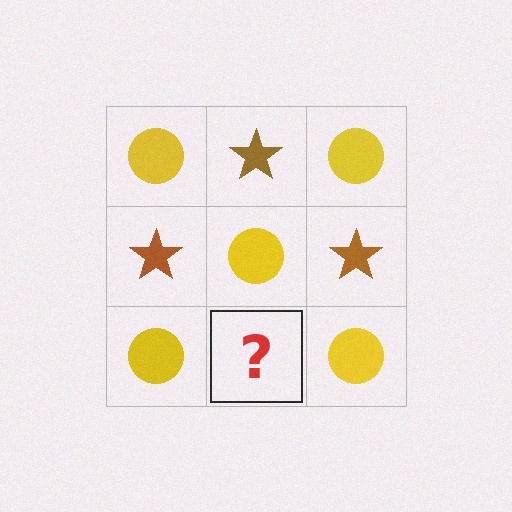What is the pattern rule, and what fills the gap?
The rule is that it alternates yellow circle and brown star in a checkerboard pattern. The gap should be filled with a brown star.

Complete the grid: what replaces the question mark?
The question mark should be replaced with a brown star.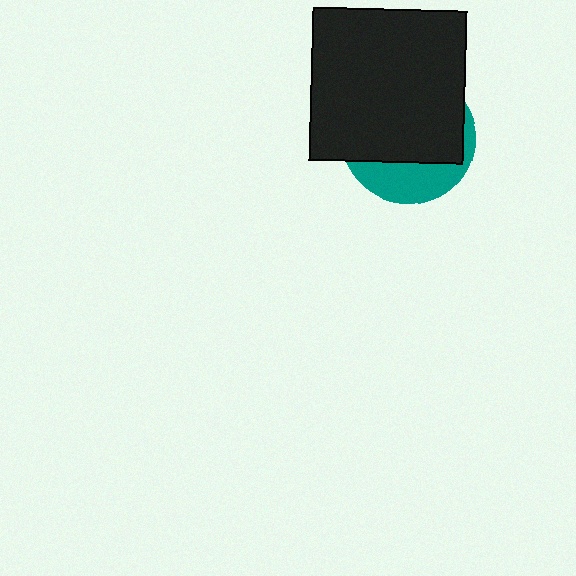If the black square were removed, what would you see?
You would see the complete teal circle.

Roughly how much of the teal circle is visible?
A small part of it is visible (roughly 31%).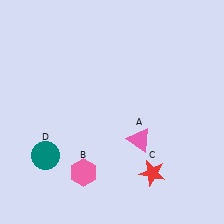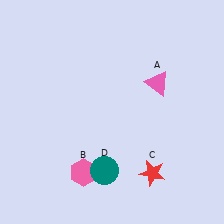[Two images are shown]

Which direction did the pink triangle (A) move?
The pink triangle (A) moved up.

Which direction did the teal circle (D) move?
The teal circle (D) moved right.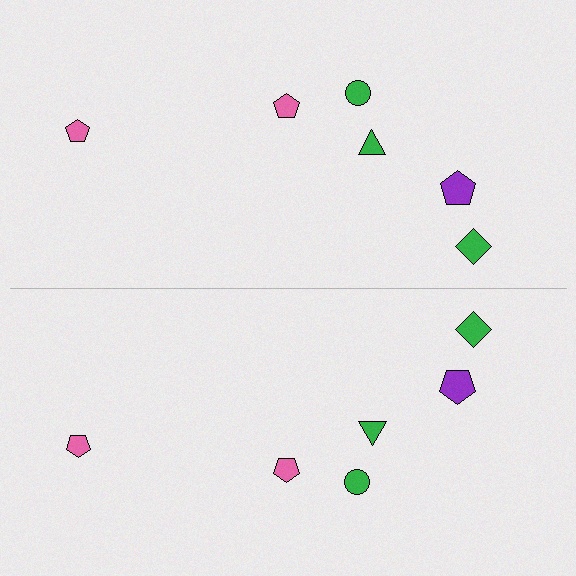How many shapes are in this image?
There are 12 shapes in this image.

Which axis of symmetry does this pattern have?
The pattern has a horizontal axis of symmetry running through the center of the image.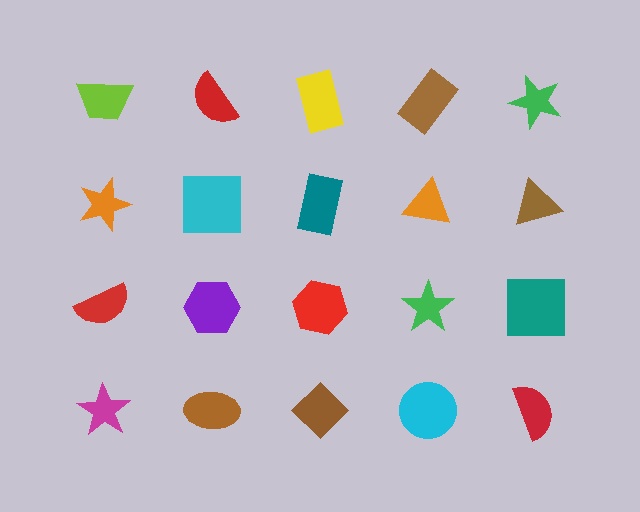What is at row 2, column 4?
An orange triangle.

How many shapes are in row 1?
5 shapes.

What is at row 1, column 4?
A brown rectangle.